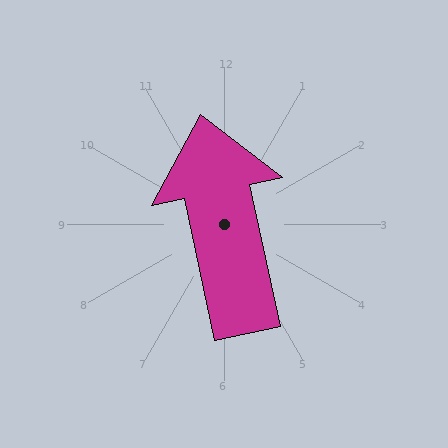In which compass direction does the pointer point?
North.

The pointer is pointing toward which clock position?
Roughly 12 o'clock.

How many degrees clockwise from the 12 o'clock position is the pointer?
Approximately 348 degrees.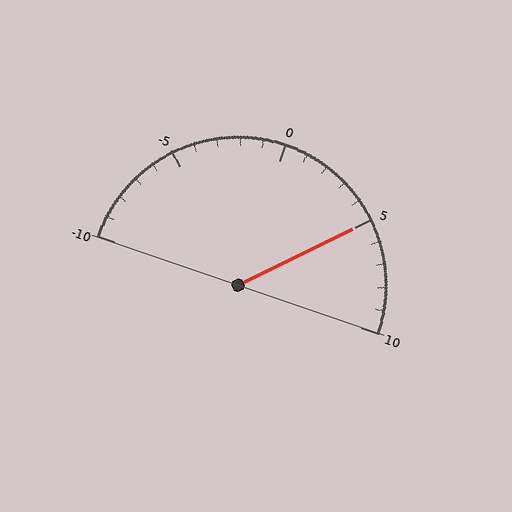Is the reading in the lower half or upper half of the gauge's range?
The reading is in the upper half of the range (-10 to 10).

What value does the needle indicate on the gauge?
The needle indicates approximately 5.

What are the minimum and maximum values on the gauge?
The gauge ranges from -10 to 10.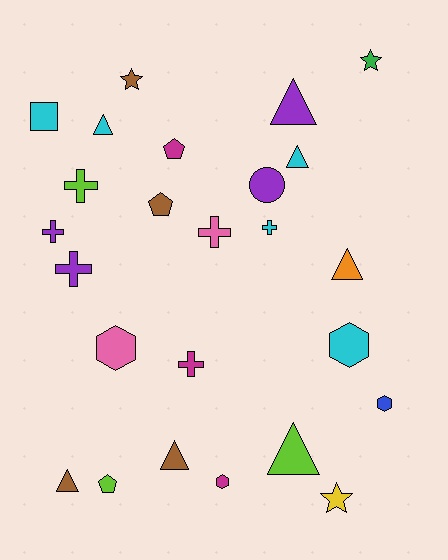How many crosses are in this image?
There are 6 crosses.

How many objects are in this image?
There are 25 objects.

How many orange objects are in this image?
There is 1 orange object.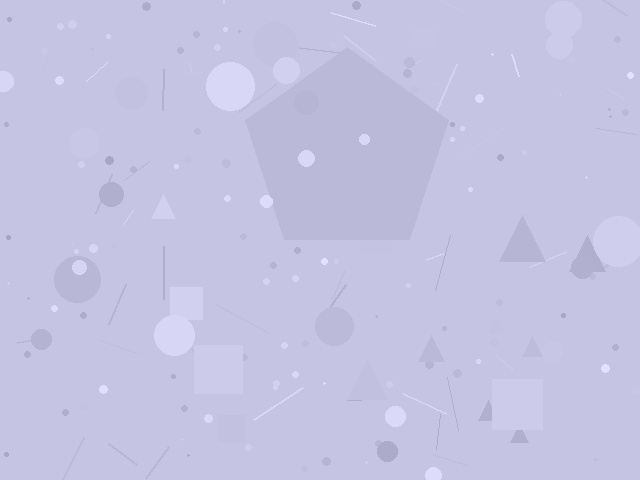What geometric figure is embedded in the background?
A pentagon is embedded in the background.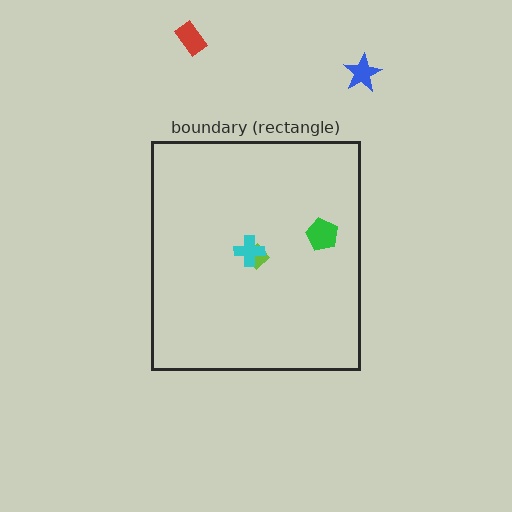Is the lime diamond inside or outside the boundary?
Inside.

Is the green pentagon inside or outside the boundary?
Inside.